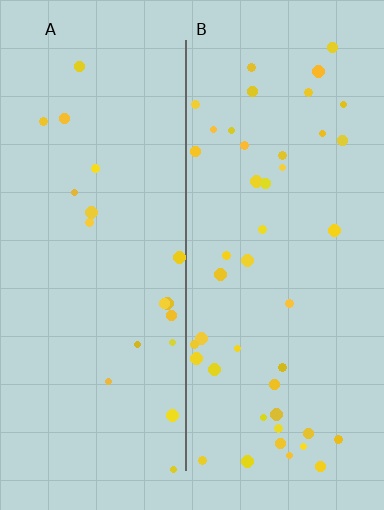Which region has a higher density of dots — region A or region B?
B (the right).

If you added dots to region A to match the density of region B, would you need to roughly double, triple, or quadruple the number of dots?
Approximately double.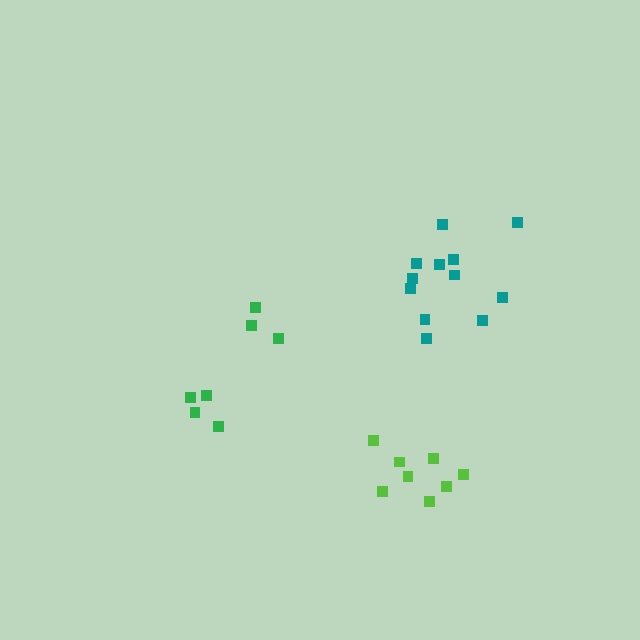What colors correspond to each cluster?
The clusters are colored: lime, green, teal.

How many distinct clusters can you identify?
There are 3 distinct clusters.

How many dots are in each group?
Group 1: 8 dots, Group 2: 7 dots, Group 3: 12 dots (27 total).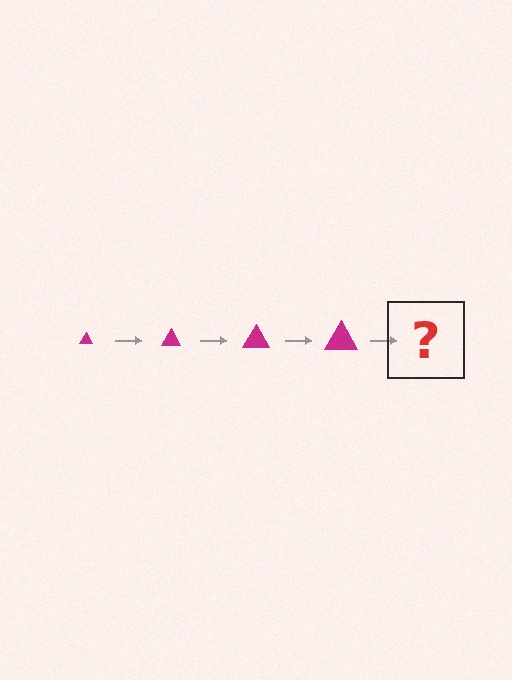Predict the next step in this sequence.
The next step is a magenta triangle, larger than the previous one.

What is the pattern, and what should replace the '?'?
The pattern is that the triangle gets progressively larger each step. The '?' should be a magenta triangle, larger than the previous one.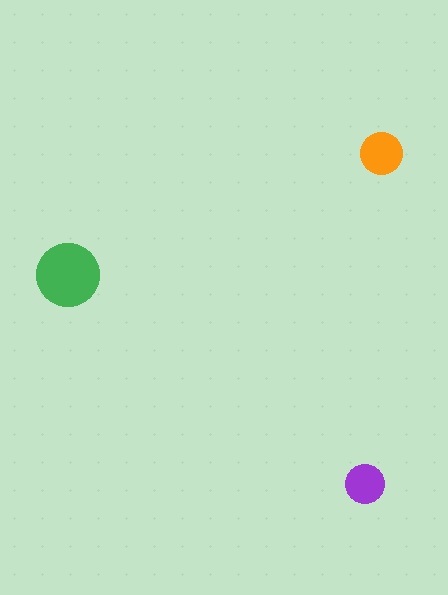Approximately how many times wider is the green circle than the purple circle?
About 1.5 times wider.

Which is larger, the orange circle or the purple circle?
The orange one.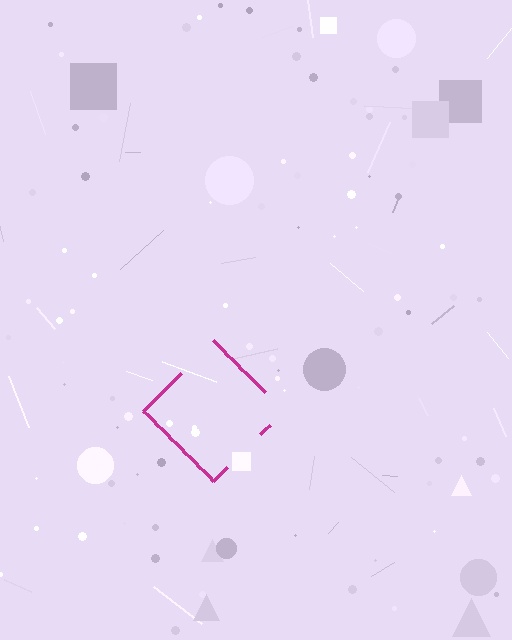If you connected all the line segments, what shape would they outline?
They would outline a diamond.